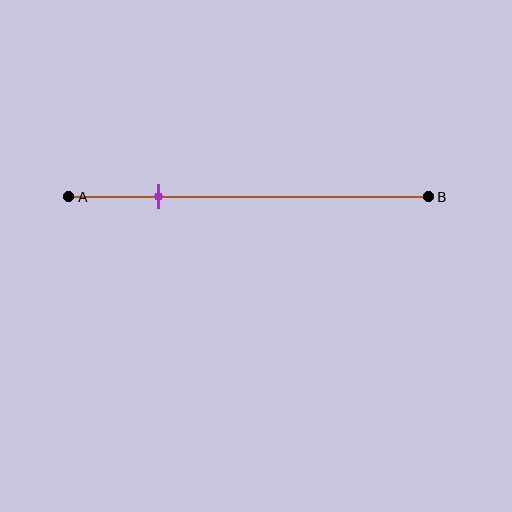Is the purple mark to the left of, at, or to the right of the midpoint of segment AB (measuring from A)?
The purple mark is to the left of the midpoint of segment AB.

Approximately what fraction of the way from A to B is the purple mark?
The purple mark is approximately 25% of the way from A to B.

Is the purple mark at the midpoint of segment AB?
No, the mark is at about 25% from A, not at the 50% midpoint.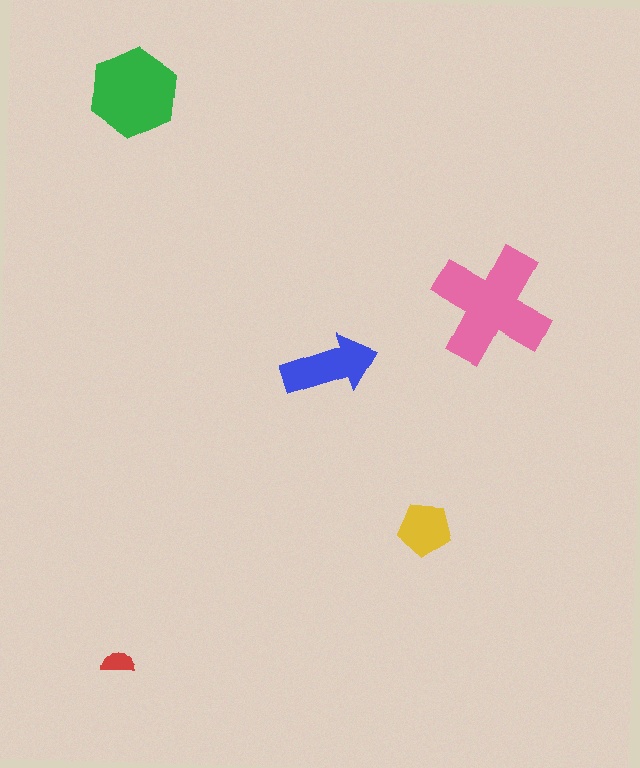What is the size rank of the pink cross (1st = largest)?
1st.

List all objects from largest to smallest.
The pink cross, the green hexagon, the blue arrow, the yellow pentagon, the red semicircle.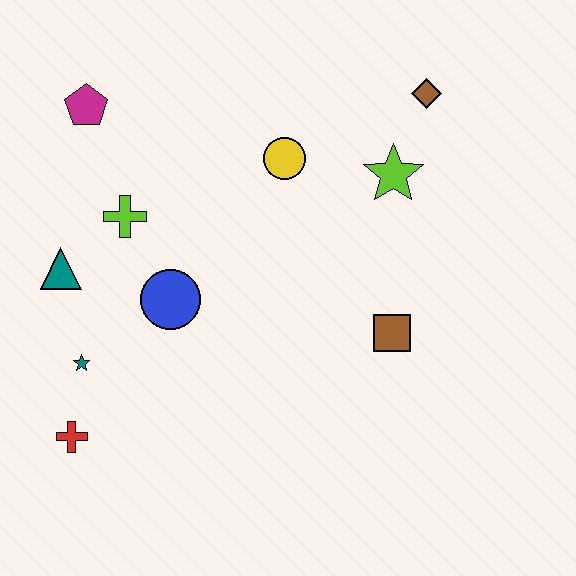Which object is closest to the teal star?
The red cross is closest to the teal star.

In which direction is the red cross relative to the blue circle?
The red cross is below the blue circle.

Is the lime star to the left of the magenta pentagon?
No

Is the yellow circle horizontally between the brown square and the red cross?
Yes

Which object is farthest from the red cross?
The brown diamond is farthest from the red cross.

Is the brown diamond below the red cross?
No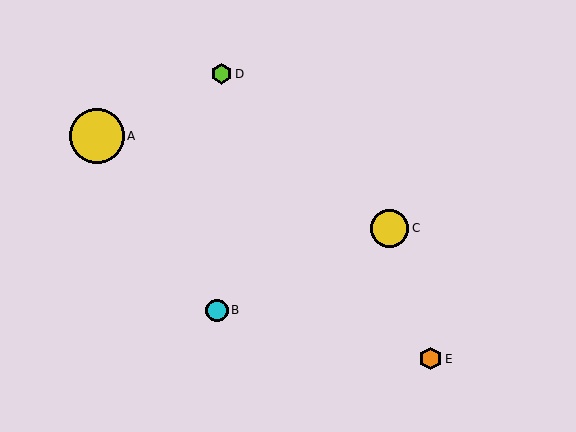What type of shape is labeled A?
Shape A is a yellow circle.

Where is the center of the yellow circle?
The center of the yellow circle is at (97, 136).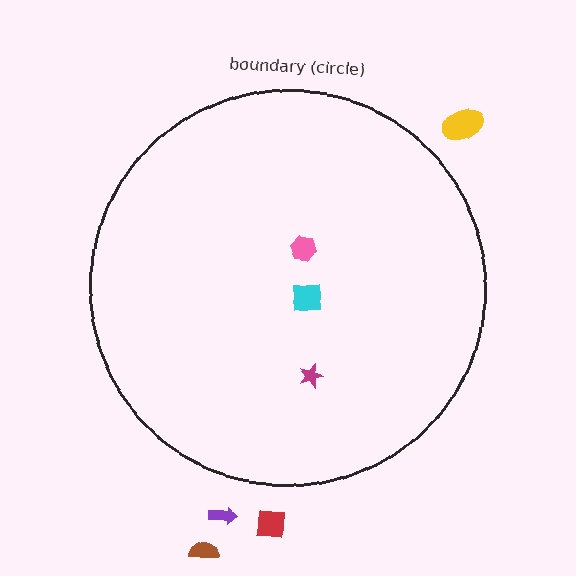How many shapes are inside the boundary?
3 inside, 4 outside.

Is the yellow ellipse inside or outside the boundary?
Outside.